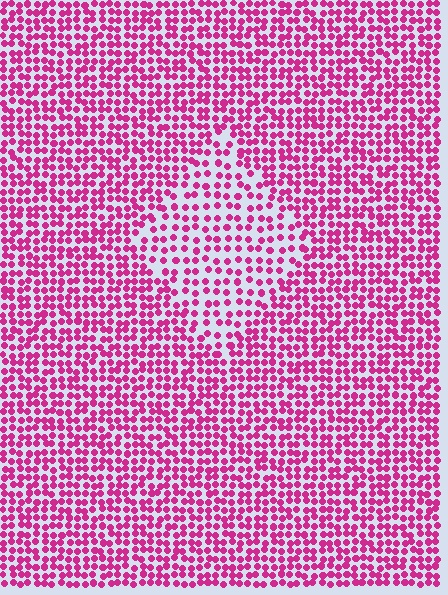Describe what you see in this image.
The image contains small magenta elements arranged at two different densities. A diamond-shaped region is visible where the elements are less densely packed than the surrounding area.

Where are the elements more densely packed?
The elements are more densely packed outside the diamond boundary.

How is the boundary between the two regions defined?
The boundary is defined by a change in element density (approximately 1.7x ratio). All elements are the same color, size, and shape.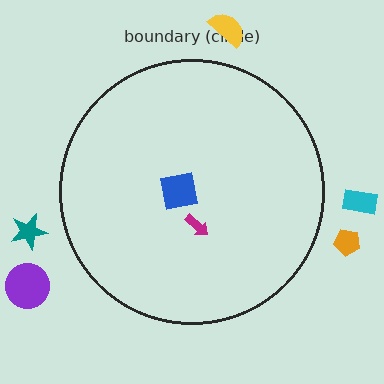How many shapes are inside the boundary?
2 inside, 5 outside.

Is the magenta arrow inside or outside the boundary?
Inside.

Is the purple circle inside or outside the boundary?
Outside.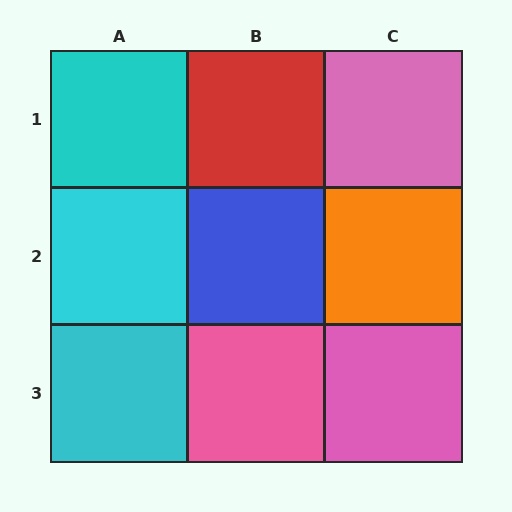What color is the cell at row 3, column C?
Pink.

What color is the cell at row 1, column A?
Cyan.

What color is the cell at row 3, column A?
Cyan.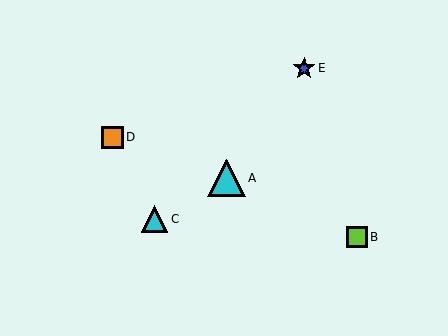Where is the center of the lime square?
The center of the lime square is at (357, 237).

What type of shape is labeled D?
Shape D is an orange square.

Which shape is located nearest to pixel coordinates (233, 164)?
The cyan triangle (labeled A) at (226, 178) is nearest to that location.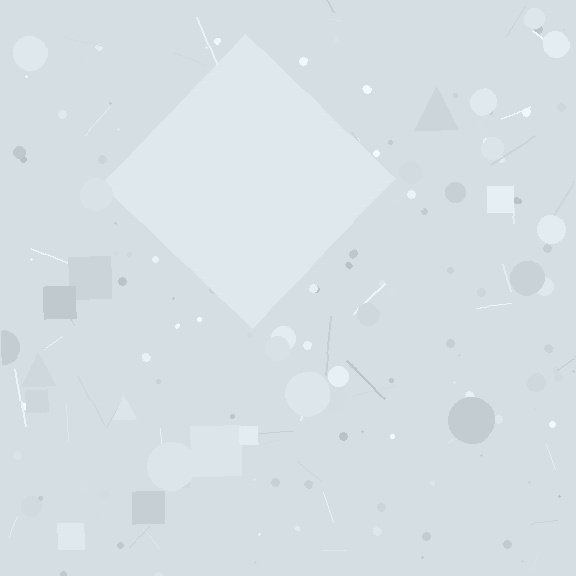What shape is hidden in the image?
A diamond is hidden in the image.